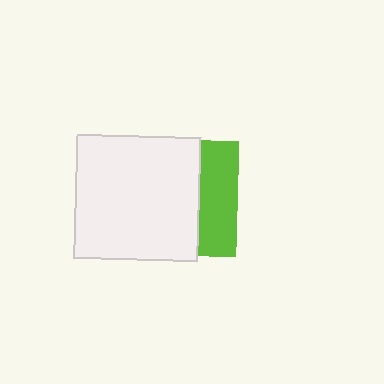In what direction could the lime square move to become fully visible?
The lime square could move right. That would shift it out from behind the white square entirely.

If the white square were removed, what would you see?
You would see the complete lime square.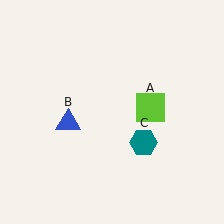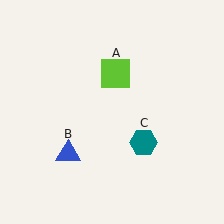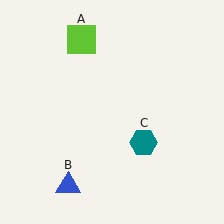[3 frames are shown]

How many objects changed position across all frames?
2 objects changed position: lime square (object A), blue triangle (object B).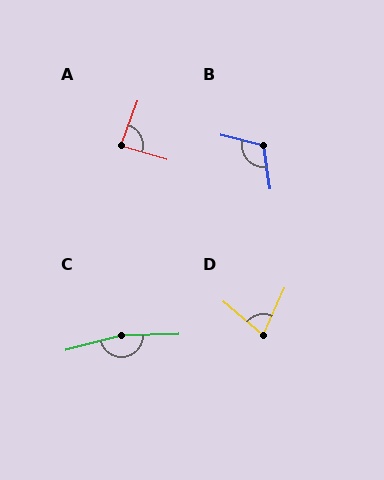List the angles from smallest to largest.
D (74°), A (87°), B (113°), C (167°).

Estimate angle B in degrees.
Approximately 113 degrees.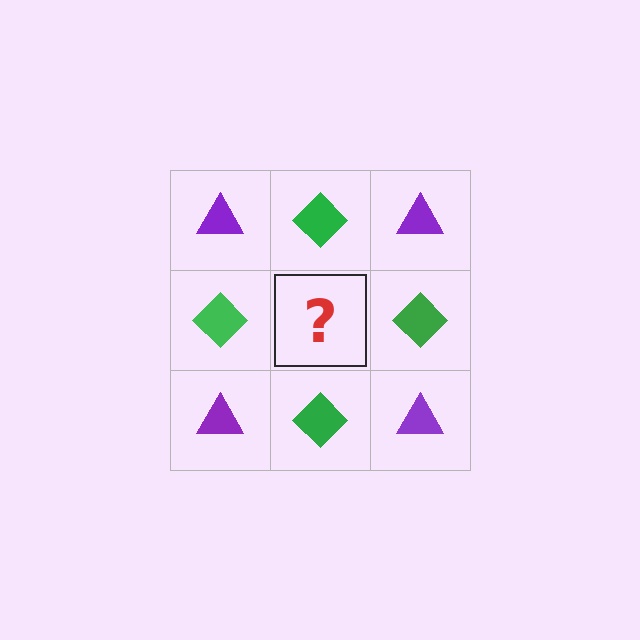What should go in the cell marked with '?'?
The missing cell should contain a purple triangle.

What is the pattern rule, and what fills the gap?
The rule is that it alternates purple triangle and green diamond in a checkerboard pattern. The gap should be filled with a purple triangle.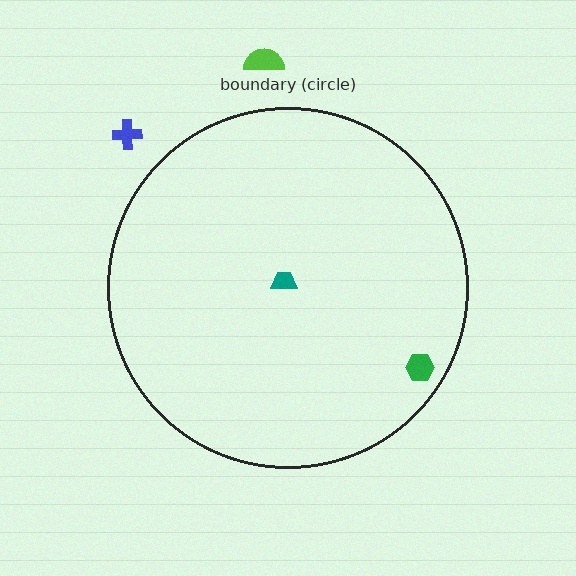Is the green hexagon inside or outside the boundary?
Inside.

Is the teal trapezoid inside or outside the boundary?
Inside.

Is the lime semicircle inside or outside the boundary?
Outside.